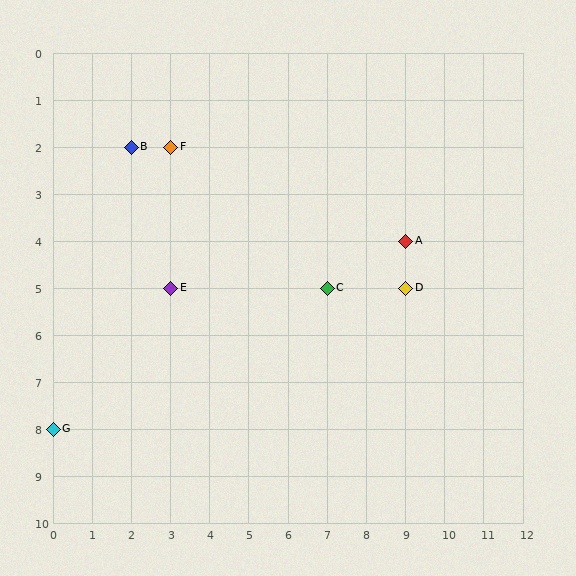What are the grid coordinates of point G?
Point G is at grid coordinates (0, 8).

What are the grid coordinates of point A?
Point A is at grid coordinates (9, 4).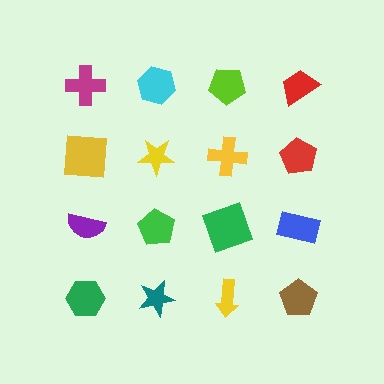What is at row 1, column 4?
A red trapezoid.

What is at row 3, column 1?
A purple semicircle.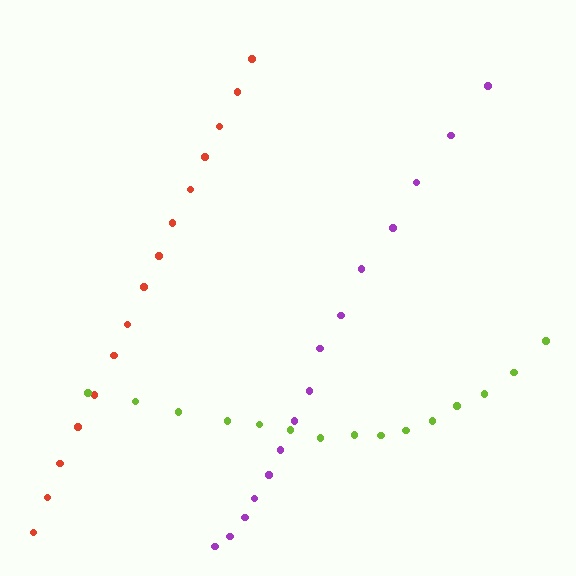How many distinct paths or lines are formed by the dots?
There are 3 distinct paths.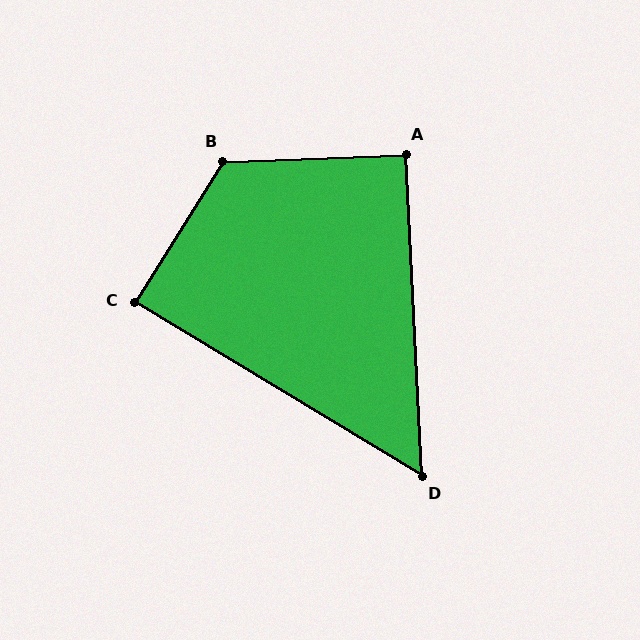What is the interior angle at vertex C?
Approximately 89 degrees (approximately right).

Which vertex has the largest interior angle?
B, at approximately 124 degrees.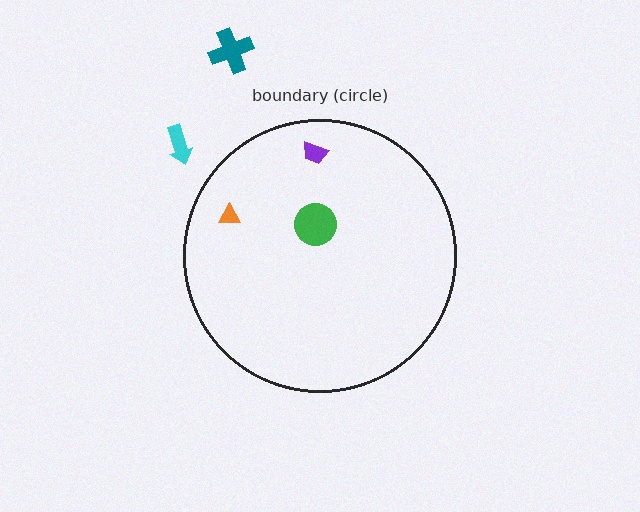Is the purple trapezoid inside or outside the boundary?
Inside.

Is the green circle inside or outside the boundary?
Inside.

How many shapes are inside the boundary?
3 inside, 2 outside.